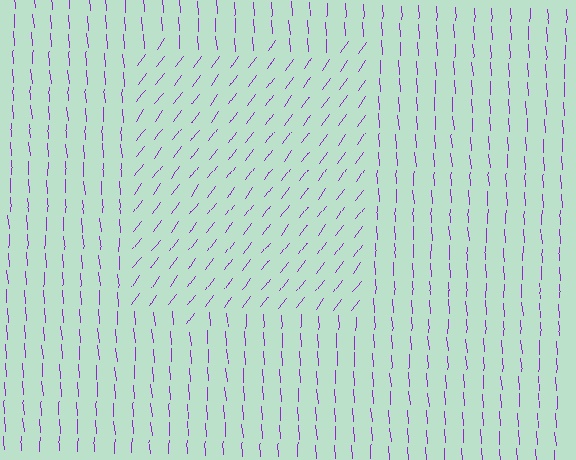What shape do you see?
I see a rectangle.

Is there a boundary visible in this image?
Yes, there is a texture boundary formed by a change in line orientation.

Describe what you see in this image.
The image is filled with small purple line segments. A rectangle region in the image has lines oriented differently from the surrounding lines, creating a visible texture boundary.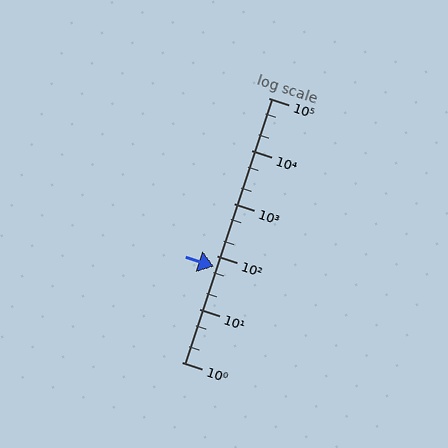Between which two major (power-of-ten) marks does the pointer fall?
The pointer is between 10 and 100.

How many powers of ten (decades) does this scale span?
The scale spans 5 decades, from 1 to 100000.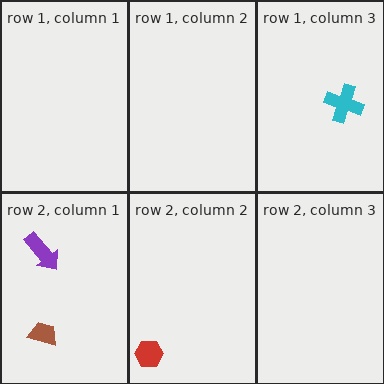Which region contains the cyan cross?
The row 1, column 3 region.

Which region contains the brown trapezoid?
The row 2, column 1 region.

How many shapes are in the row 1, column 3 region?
1.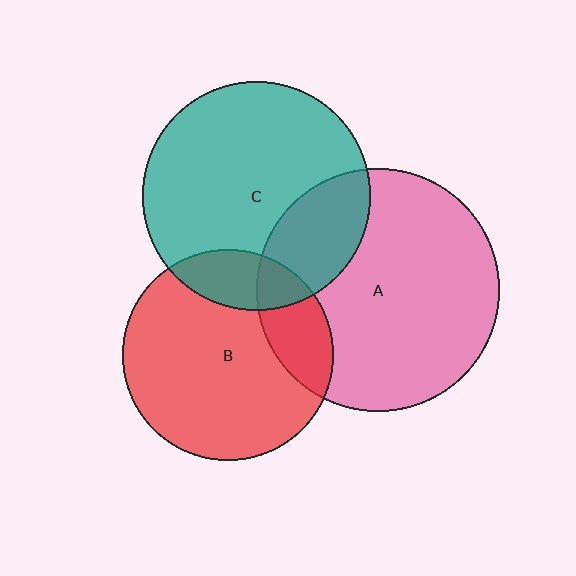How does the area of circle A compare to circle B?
Approximately 1.3 times.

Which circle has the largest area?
Circle A (pink).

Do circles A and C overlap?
Yes.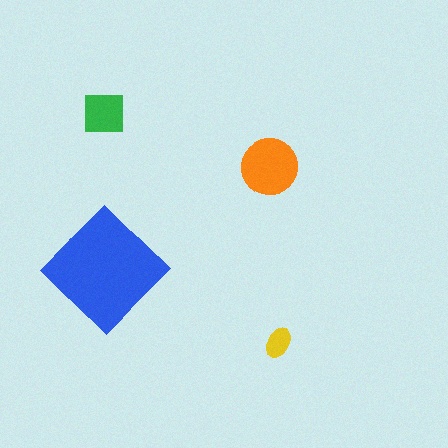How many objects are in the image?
There are 4 objects in the image.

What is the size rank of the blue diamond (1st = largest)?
1st.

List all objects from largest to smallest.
The blue diamond, the orange circle, the green square, the yellow ellipse.